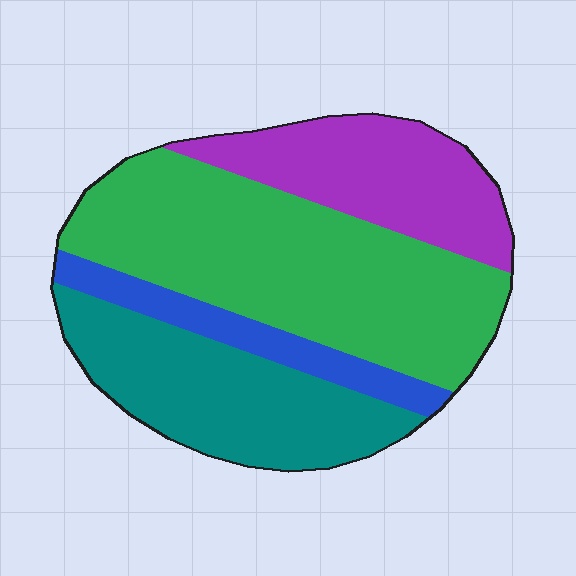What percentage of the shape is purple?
Purple takes up about one fifth (1/5) of the shape.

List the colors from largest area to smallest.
From largest to smallest: green, teal, purple, blue.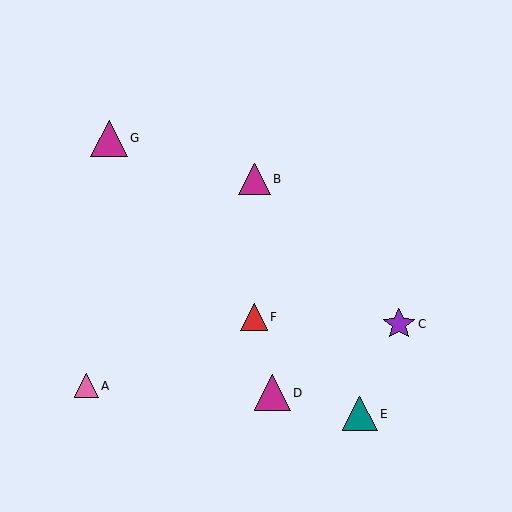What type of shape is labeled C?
Shape C is a purple star.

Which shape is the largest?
The magenta triangle (labeled G) is the largest.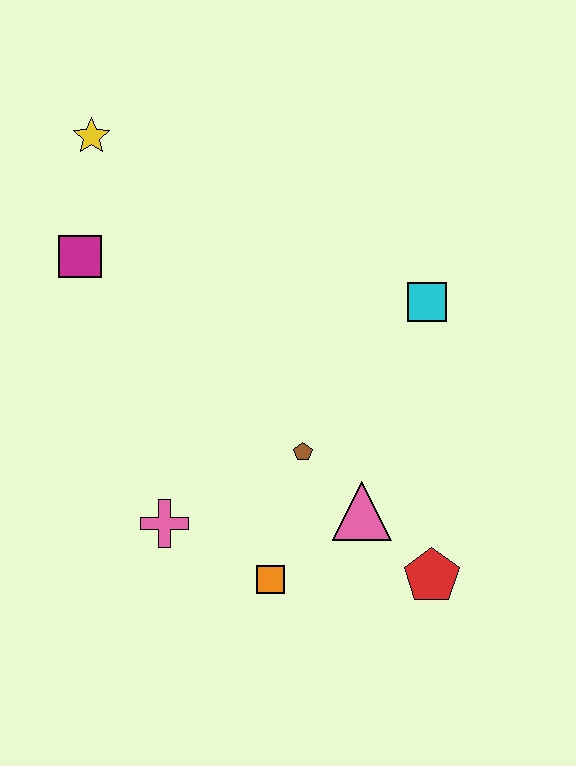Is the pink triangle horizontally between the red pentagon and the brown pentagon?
Yes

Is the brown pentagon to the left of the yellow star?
No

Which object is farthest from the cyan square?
The yellow star is farthest from the cyan square.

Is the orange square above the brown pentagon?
No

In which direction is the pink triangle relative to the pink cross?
The pink triangle is to the right of the pink cross.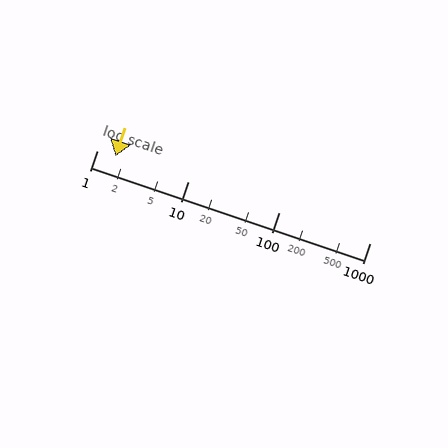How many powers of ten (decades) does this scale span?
The scale spans 3 decades, from 1 to 1000.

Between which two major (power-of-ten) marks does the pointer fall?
The pointer is between 1 and 10.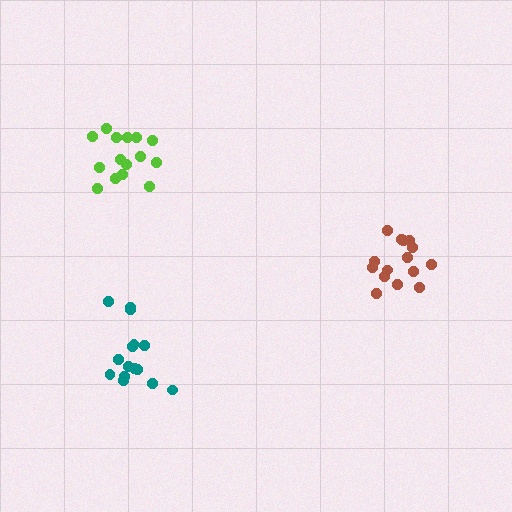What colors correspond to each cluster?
The clusters are colored: lime, teal, brown.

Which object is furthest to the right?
The brown cluster is rightmost.